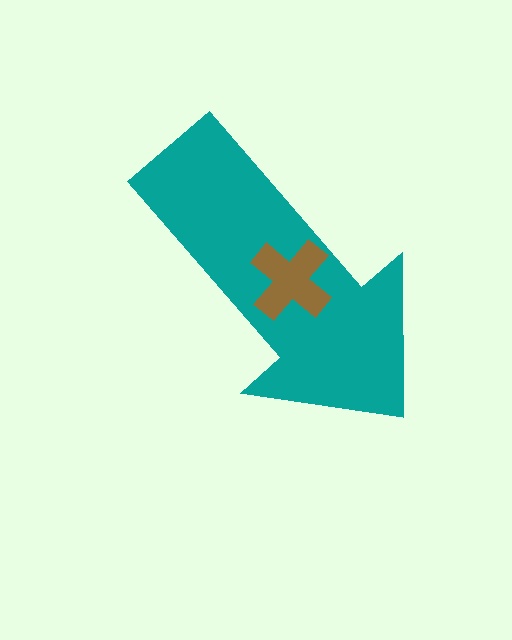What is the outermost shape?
The teal arrow.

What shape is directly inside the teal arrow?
The brown cross.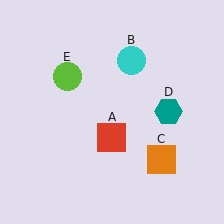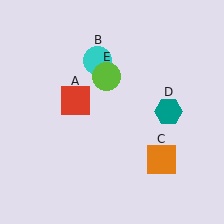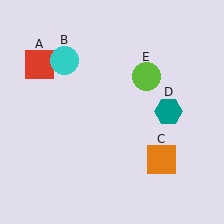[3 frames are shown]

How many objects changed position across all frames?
3 objects changed position: red square (object A), cyan circle (object B), lime circle (object E).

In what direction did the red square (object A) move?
The red square (object A) moved up and to the left.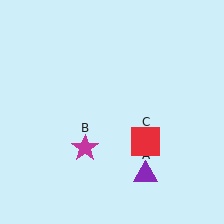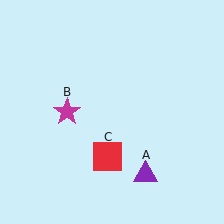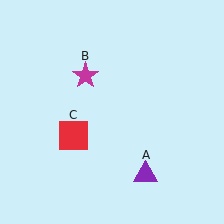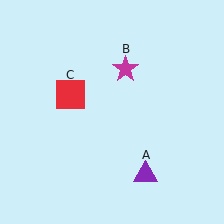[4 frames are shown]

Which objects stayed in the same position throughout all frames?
Purple triangle (object A) remained stationary.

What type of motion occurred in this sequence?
The magenta star (object B), red square (object C) rotated clockwise around the center of the scene.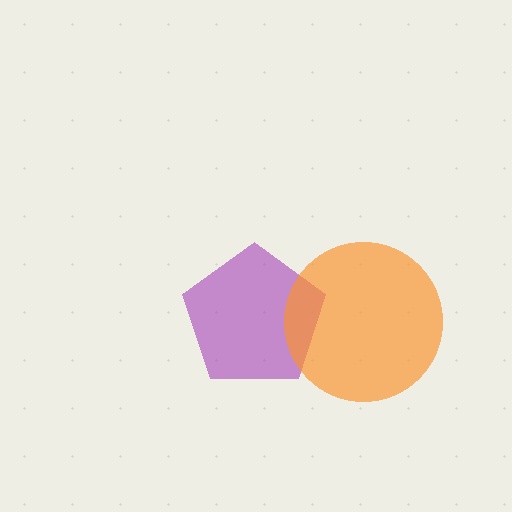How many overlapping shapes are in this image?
There are 2 overlapping shapes in the image.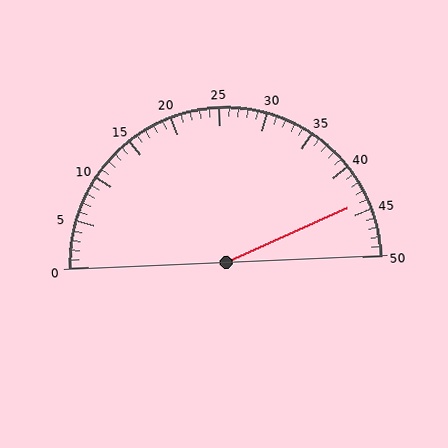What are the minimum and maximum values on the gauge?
The gauge ranges from 0 to 50.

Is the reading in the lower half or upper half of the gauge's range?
The reading is in the upper half of the range (0 to 50).